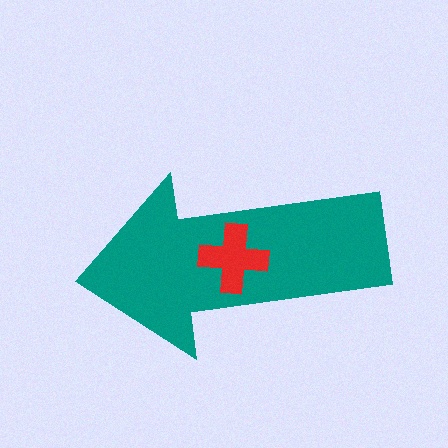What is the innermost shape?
The red cross.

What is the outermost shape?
The teal arrow.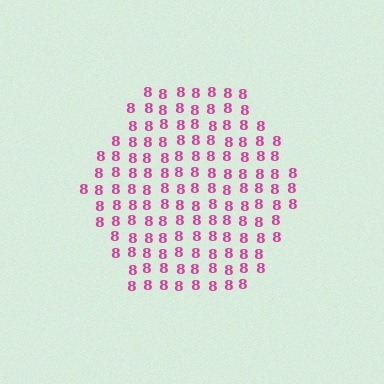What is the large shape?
The large shape is a hexagon.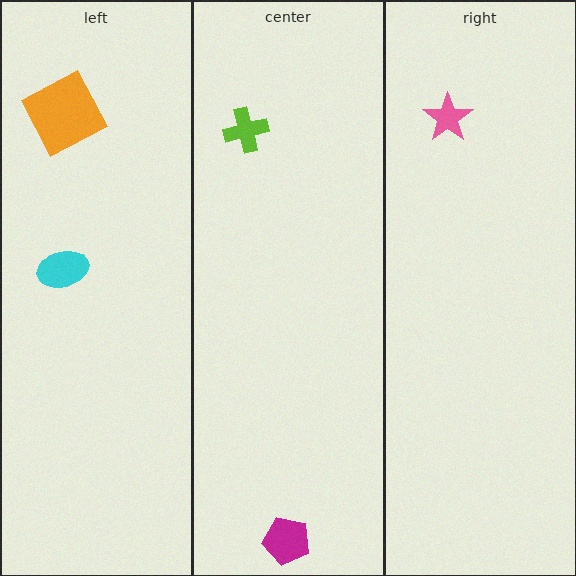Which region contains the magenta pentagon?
The center region.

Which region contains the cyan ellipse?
The left region.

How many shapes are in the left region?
2.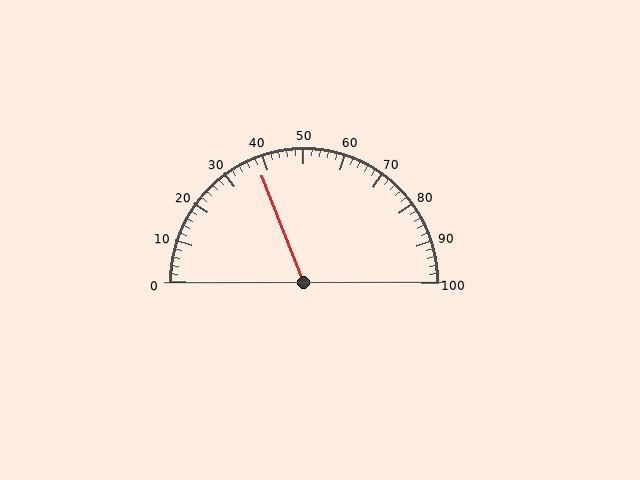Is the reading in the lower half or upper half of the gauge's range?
The reading is in the lower half of the range (0 to 100).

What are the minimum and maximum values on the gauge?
The gauge ranges from 0 to 100.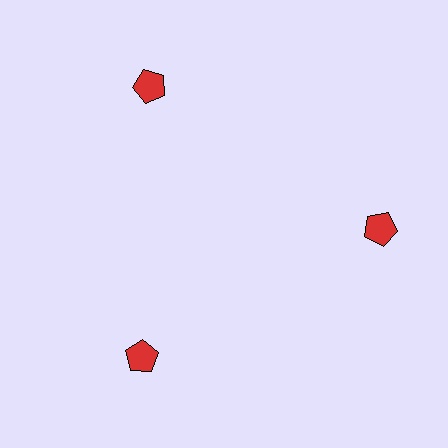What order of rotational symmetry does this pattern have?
This pattern has 3-fold rotational symmetry.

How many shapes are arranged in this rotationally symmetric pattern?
There are 3 shapes, arranged in 3 groups of 1.